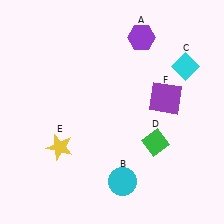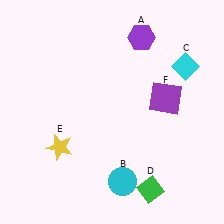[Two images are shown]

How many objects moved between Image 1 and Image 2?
1 object moved between the two images.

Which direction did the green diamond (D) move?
The green diamond (D) moved down.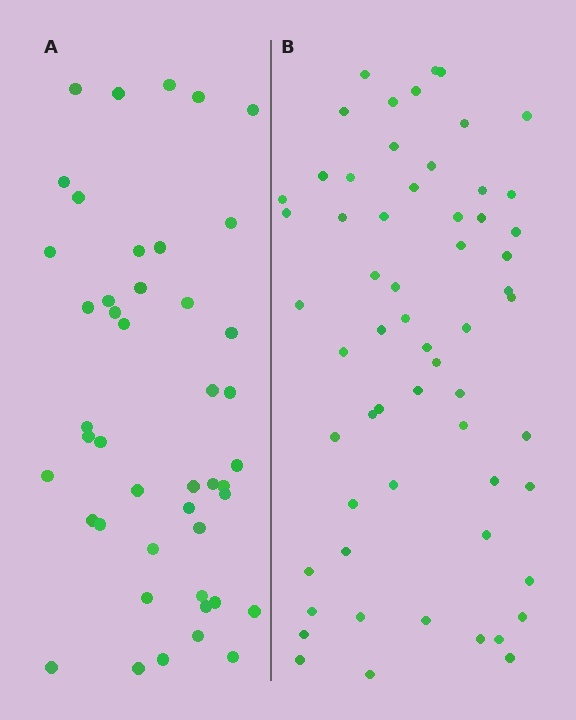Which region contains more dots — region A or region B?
Region B (the right region) has more dots.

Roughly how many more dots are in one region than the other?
Region B has approximately 15 more dots than region A.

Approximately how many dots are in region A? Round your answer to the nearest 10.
About 40 dots. (The exact count is 45, which rounds to 40.)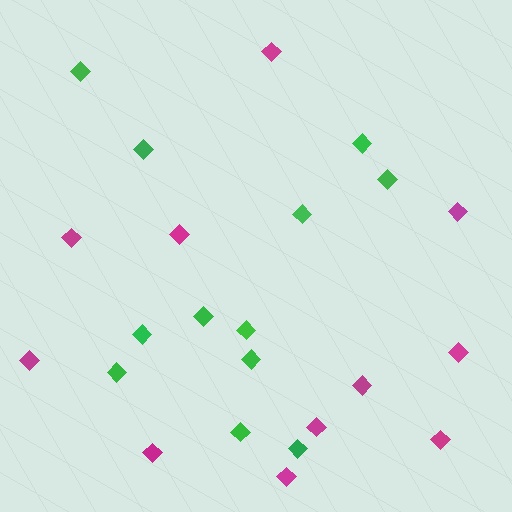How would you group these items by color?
There are 2 groups: one group of magenta diamonds (11) and one group of green diamonds (12).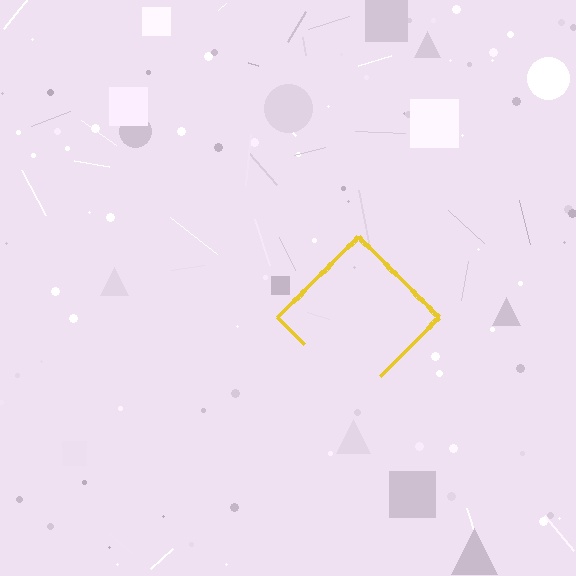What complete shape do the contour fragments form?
The contour fragments form a diamond.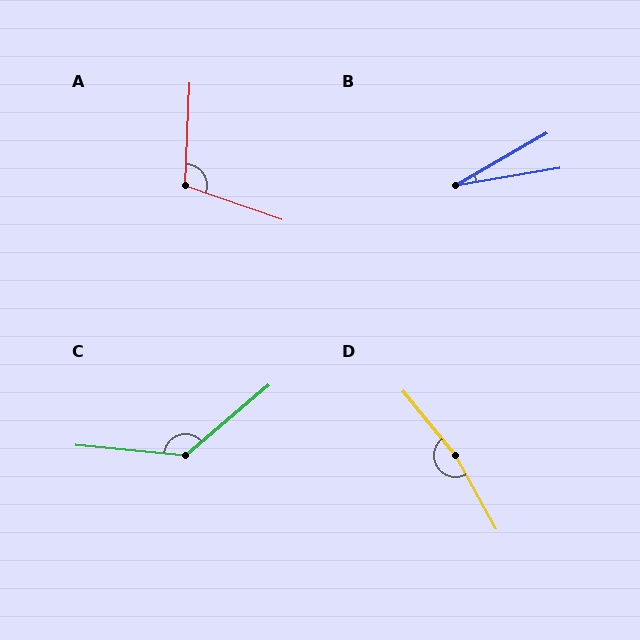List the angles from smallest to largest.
B (20°), A (106°), C (134°), D (170°).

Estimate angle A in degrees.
Approximately 106 degrees.